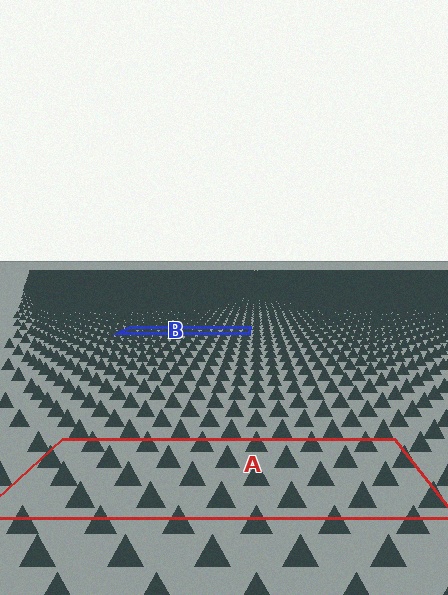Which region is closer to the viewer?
Region A is closer. The texture elements there are larger and more spread out.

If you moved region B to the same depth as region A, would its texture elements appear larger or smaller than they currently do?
They would appear larger. At a closer depth, the same texture elements are projected at a bigger on-screen size.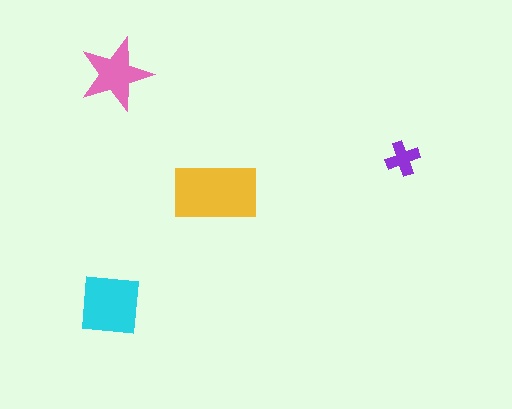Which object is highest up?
The pink star is topmost.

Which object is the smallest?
The purple cross.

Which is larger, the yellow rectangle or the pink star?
The yellow rectangle.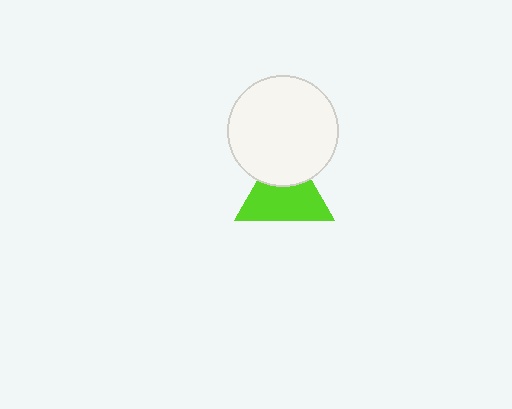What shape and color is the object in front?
The object in front is a white circle.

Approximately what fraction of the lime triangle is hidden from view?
Roughly 34% of the lime triangle is hidden behind the white circle.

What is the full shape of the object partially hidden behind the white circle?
The partially hidden object is a lime triangle.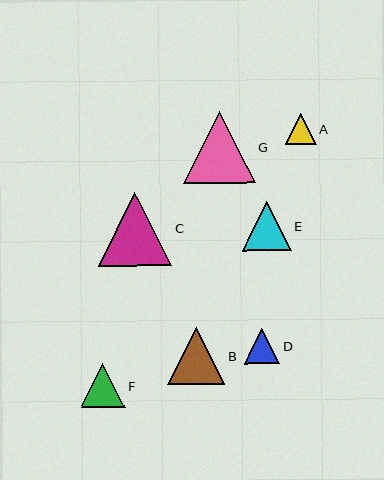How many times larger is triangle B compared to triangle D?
Triangle B is approximately 1.6 times the size of triangle D.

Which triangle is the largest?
Triangle C is the largest with a size of approximately 74 pixels.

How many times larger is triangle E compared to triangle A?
Triangle E is approximately 1.6 times the size of triangle A.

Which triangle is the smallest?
Triangle A is the smallest with a size of approximately 31 pixels.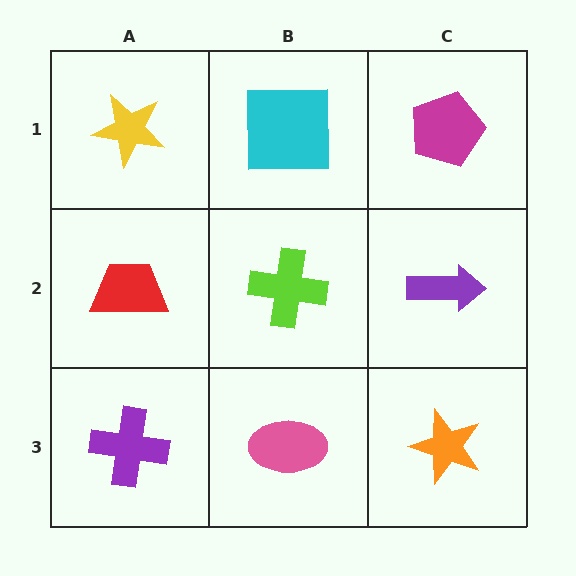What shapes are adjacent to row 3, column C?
A purple arrow (row 2, column C), a pink ellipse (row 3, column B).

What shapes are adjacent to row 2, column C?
A magenta pentagon (row 1, column C), an orange star (row 3, column C), a lime cross (row 2, column B).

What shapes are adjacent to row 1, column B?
A lime cross (row 2, column B), a yellow star (row 1, column A), a magenta pentagon (row 1, column C).